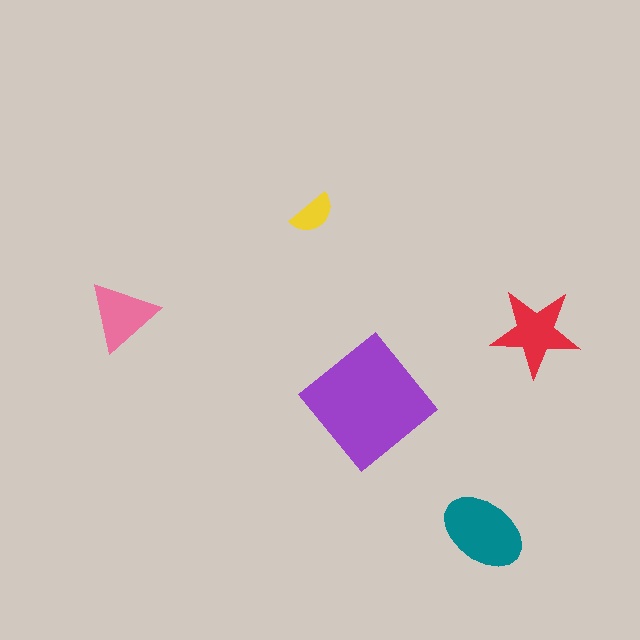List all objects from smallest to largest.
The yellow semicircle, the pink triangle, the red star, the teal ellipse, the purple diamond.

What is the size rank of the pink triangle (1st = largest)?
4th.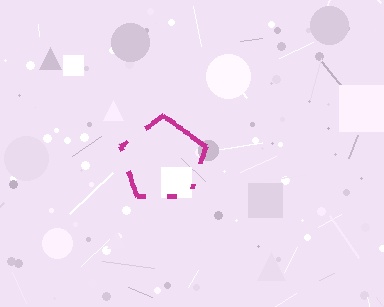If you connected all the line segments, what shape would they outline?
They would outline a pentagon.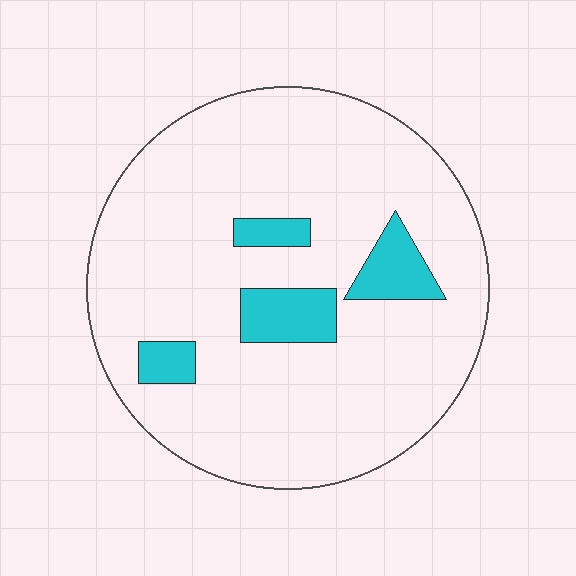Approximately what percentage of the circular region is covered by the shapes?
Approximately 10%.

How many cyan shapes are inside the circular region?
4.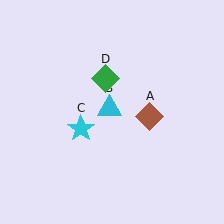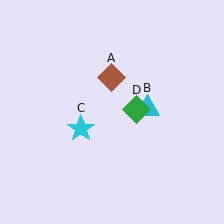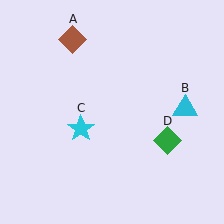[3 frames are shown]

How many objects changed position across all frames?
3 objects changed position: brown diamond (object A), cyan triangle (object B), green diamond (object D).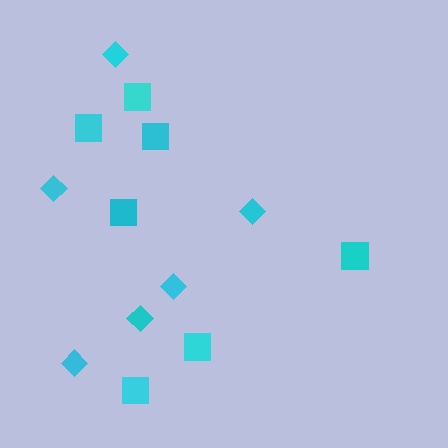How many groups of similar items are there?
There are 2 groups: one group of squares (7) and one group of diamonds (6).